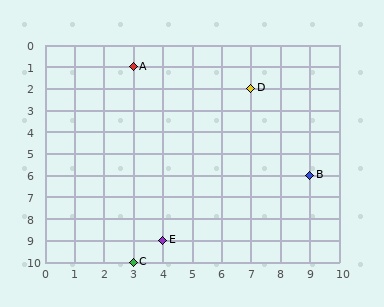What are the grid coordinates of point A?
Point A is at grid coordinates (3, 1).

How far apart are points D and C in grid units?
Points D and C are 4 columns and 8 rows apart (about 8.9 grid units diagonally).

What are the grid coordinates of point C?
Point C is at grid coordinates (3, 10).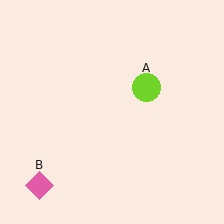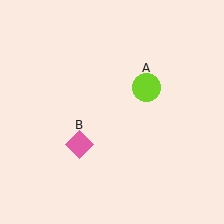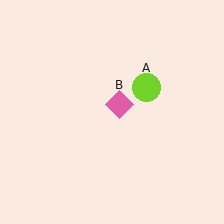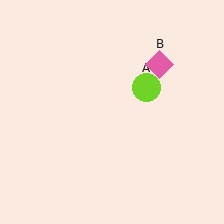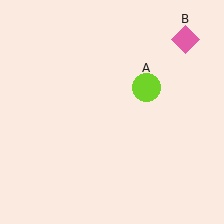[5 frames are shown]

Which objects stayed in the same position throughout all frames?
Lime circle (object A) remained stationary.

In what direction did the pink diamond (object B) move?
The pink diamond (object B) moved up and to the right.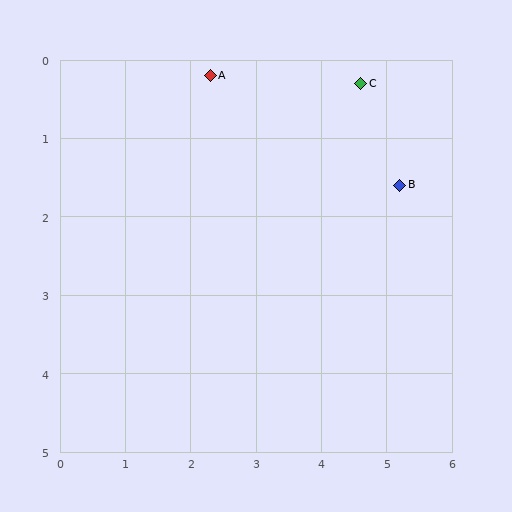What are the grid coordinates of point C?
Point C is at approximately (4.6, 0.3).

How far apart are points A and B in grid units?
Points A and B are about 3.2 grid units apart.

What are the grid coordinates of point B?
Point B is at approximately (5.2, 1.6).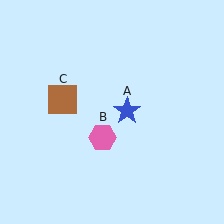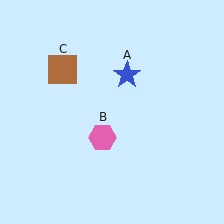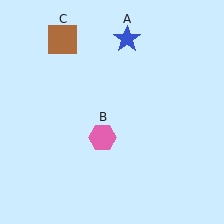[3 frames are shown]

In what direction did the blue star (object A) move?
The blue star (object A) moved up.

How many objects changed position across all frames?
2 objects changed position: blue star (object A), brown square (object C).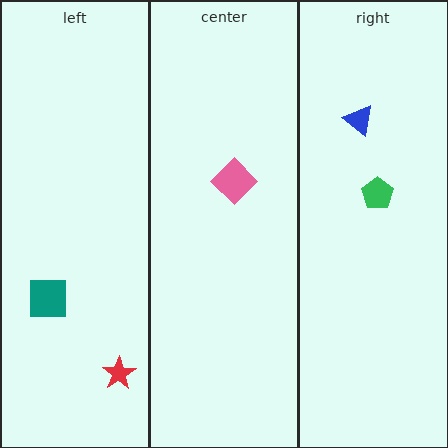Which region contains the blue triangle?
The right region.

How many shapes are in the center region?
1.